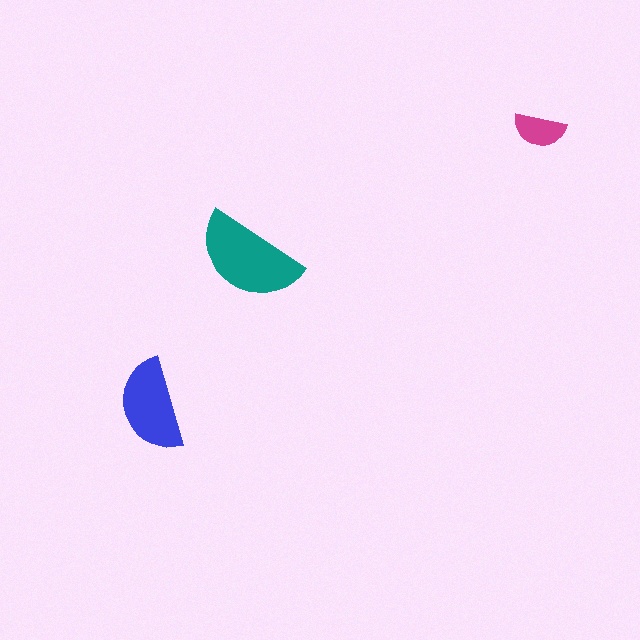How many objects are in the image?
There are 3 objects in the image.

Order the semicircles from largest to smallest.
the teal one, the blue one, the magenta one.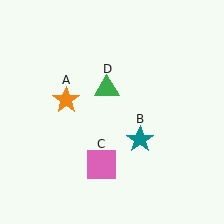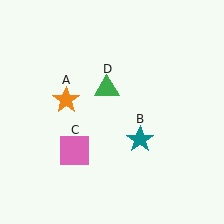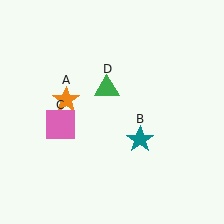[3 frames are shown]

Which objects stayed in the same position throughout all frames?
Orange star (object A) and teal star (object B) and green triangle (object D) remained stationary.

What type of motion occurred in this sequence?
The pink square (object C) rotated clockwise around the center of the scene.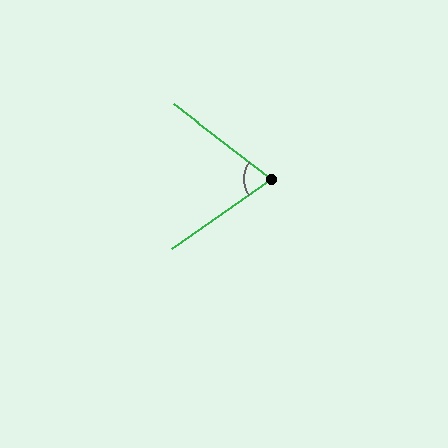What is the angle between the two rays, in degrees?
Approximately 73 degrees.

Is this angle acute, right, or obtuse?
It is acute.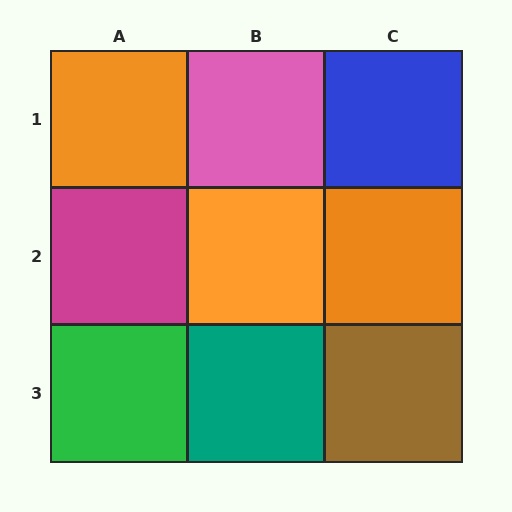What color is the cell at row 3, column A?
Green.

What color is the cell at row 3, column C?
Brown.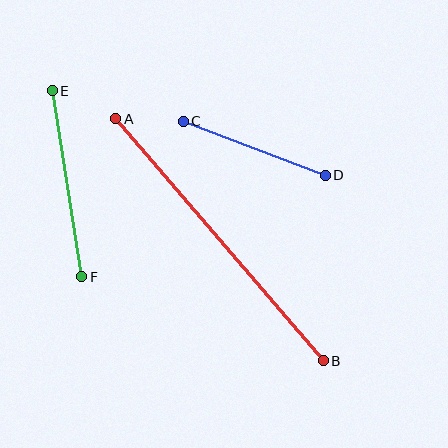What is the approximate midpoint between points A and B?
The midpoint is at approximately (220, 240) pixels.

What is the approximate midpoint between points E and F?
The midpoint is at approximately (67, 184) pixels.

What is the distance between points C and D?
The distance is approximately 152 pixels.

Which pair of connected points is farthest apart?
Points A and B are farthest apart.